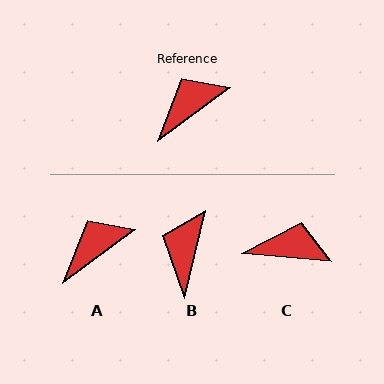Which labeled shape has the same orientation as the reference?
A.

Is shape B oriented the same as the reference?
No, it is off by about 40 degrees.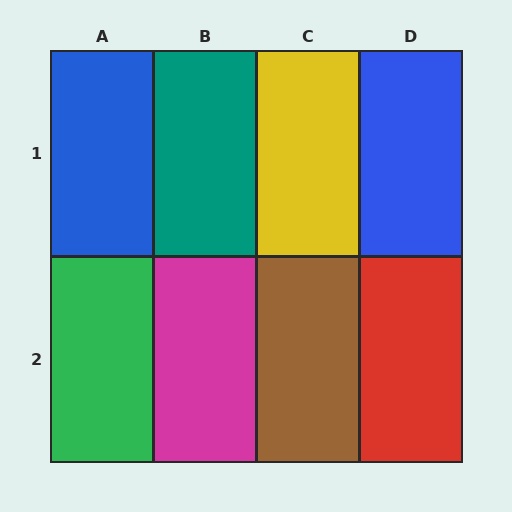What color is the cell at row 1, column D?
Blue.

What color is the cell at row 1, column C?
Yellow.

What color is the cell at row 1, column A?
Blue.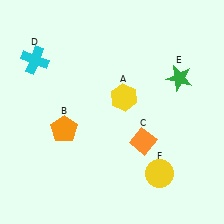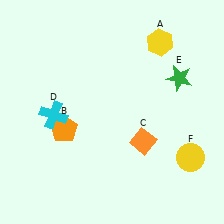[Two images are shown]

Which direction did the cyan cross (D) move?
The cyan cross (D) moved down.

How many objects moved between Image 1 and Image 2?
3 objects moved between the two images.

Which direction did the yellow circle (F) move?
The yellow circle (F) moved right.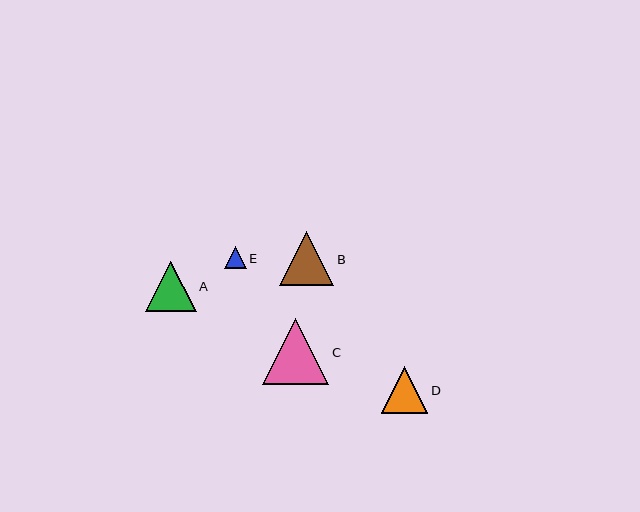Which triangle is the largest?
Triangle C is the largest with a size of approximately 66 pixels.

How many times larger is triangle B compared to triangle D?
Triangle B is approximately 1.2 times the size of triangle D.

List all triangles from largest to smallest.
From largest to smallest: C, B, A, D, E.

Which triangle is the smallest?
Triangle E is the smallest with a size of approximately 21 pixels.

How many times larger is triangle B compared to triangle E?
Triangle B is approximately 2.5 times the size of triangle E.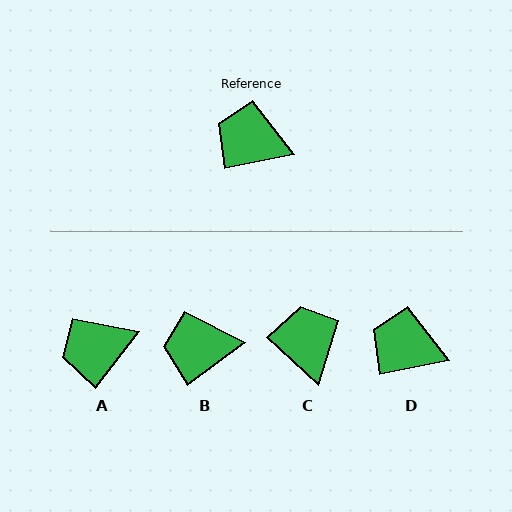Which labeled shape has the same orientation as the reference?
D.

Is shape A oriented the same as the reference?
No, it is off by about 41 degrees.